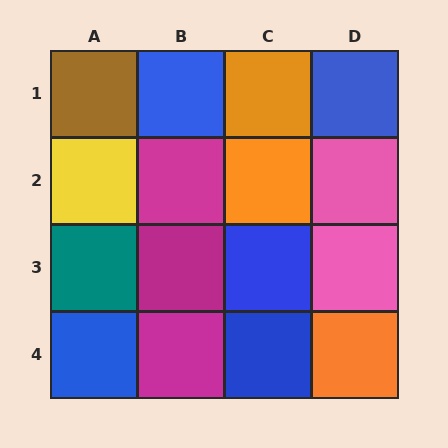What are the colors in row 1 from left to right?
Brown, blue, orange, blue.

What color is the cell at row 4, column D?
Orange.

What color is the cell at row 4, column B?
Magenta.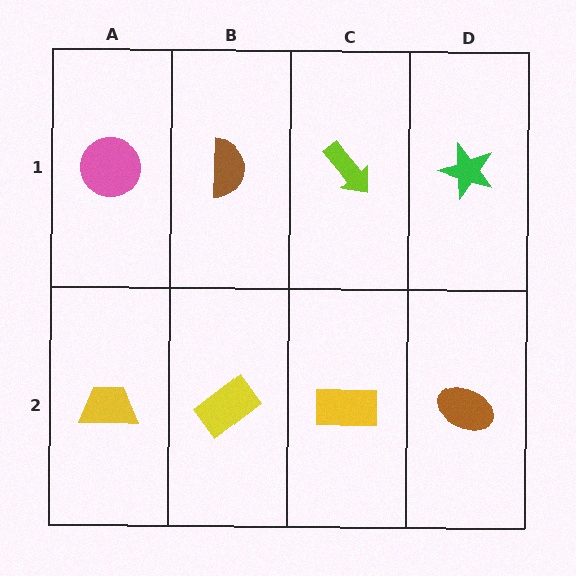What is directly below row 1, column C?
A yellow rectangle.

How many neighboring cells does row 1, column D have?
2.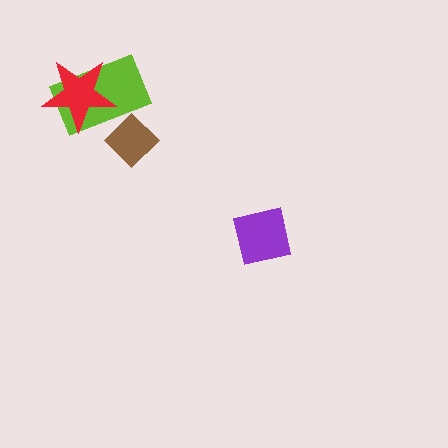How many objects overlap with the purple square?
0 objects overlap with the purple square.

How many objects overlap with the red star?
1 object overlaps with the red star.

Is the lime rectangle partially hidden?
Yes, it is partially covered by another shape.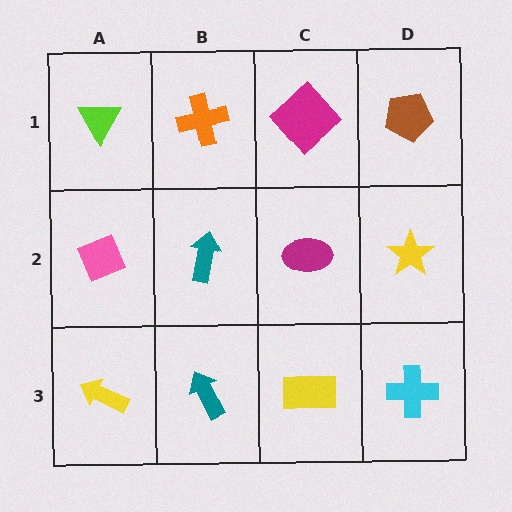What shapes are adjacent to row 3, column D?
A yellow star (row 2, column D), a yellow rectangle (row 3, column C).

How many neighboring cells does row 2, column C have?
4.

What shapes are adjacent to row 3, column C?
A magenta ellipse (row 2, column C), a teal arrow (row 3, column B), a cyan cross (row 3, column D).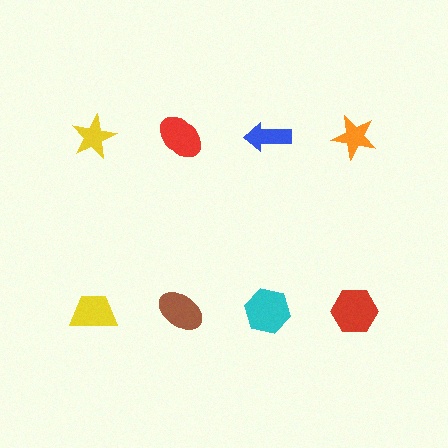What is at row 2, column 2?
A brown ellipse.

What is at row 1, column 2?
A red ellipse.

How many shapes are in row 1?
4 shapes.